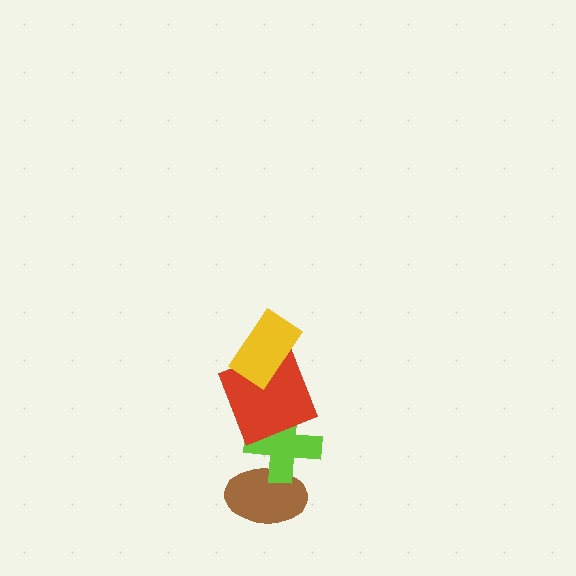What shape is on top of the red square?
The yellow rectangle is on top of the red square.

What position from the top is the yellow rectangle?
The yellow rectangle is 1st from the top.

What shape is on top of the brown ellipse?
The lime cross is on top of the brown ellipse.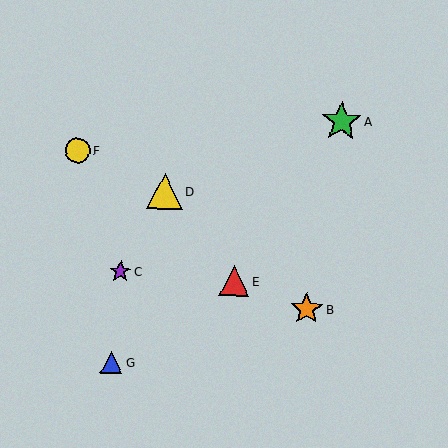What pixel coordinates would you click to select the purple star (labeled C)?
Click at (120, 272) to select the purple star C.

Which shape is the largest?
The green star (labeled A) is the largest.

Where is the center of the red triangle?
The center of the red triangle is at (234, 281).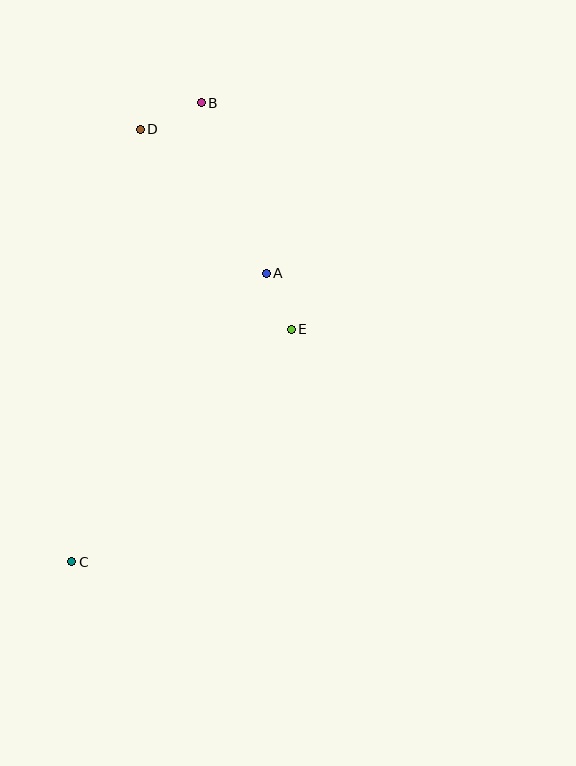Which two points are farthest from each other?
Points B and C are farthest from each other.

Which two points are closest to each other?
Points A and E are closest to each other.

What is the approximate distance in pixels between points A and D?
The distance between A and D is approximately 192 pixels.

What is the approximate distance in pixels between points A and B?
The distance between A and B is approximately 182 pixels.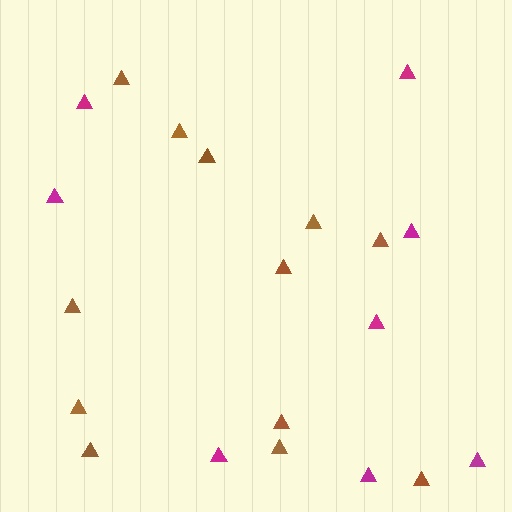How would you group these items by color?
There are 2 groups: one group of brown triangles (12) and one group of magenta triangles (8).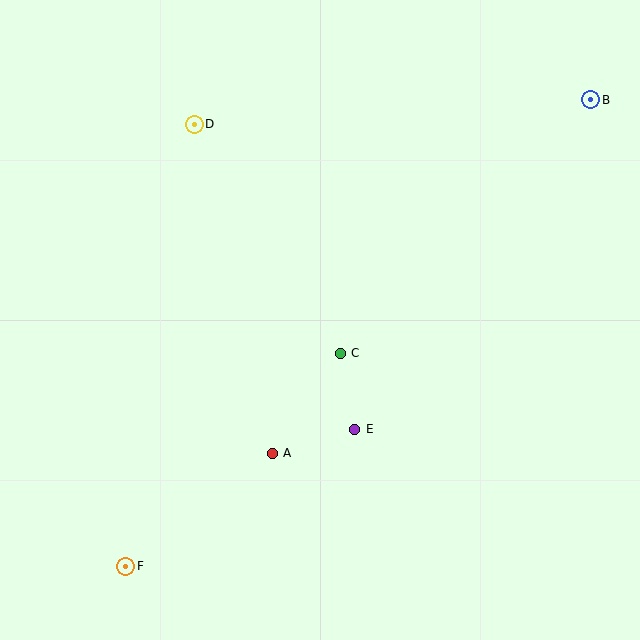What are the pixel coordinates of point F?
Point F is at (126, 566).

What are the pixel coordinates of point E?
Point E is at (355, 429).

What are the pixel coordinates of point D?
Point D is at (194, 124).